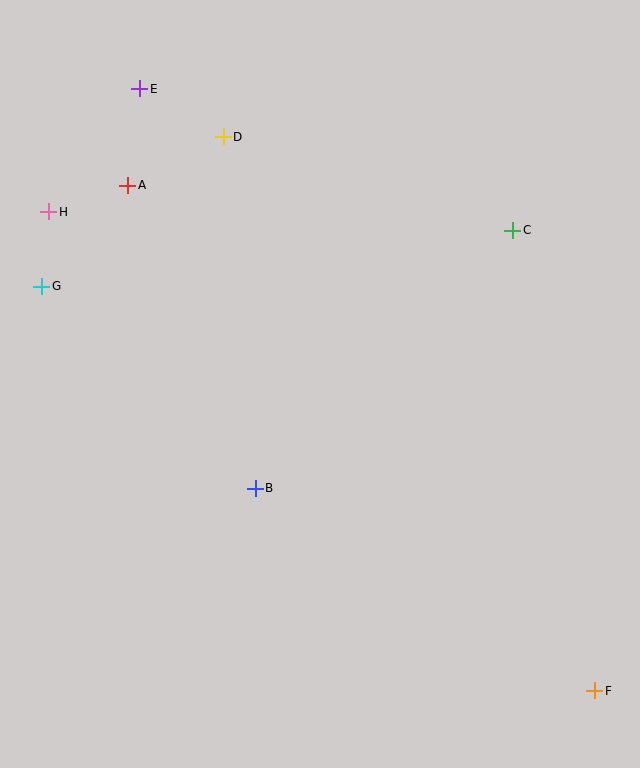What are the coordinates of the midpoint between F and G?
The midpoint between F and G is at (318, 488).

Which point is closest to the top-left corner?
Point E is closest to the top-left corner.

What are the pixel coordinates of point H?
Point H is at (49, 212).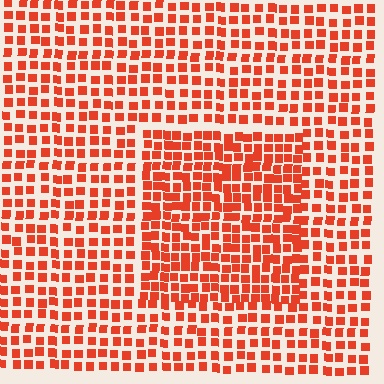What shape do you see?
I see a rectangle.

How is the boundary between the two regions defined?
The boundary is defined by a change in element density (approximately 1.5x ratio). All elements are the same color, size, and shape.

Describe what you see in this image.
The image contains small red elements arranged at two different densities. A rectangle-shaped region is visible where the elements are more densely packed than the surrounding area.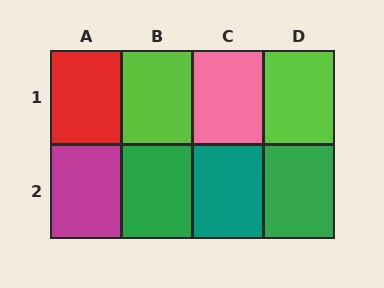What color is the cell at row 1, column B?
Lime.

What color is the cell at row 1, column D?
Lime.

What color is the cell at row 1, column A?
Red.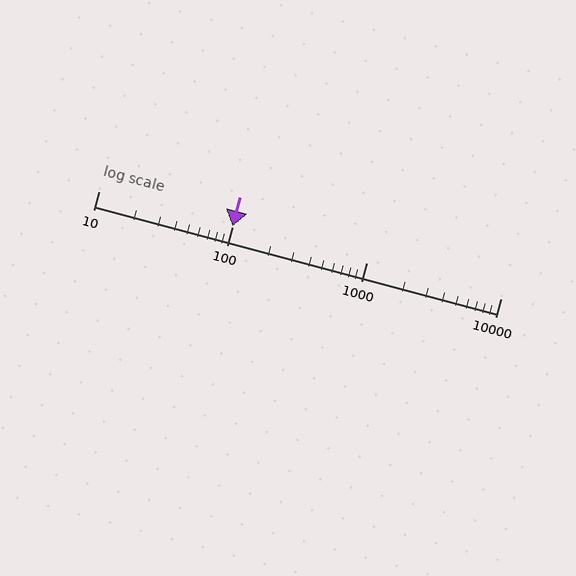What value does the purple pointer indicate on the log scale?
The pointer indicates approximately 100.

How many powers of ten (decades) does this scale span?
The scale spans 3 decades, from 10 to 10000.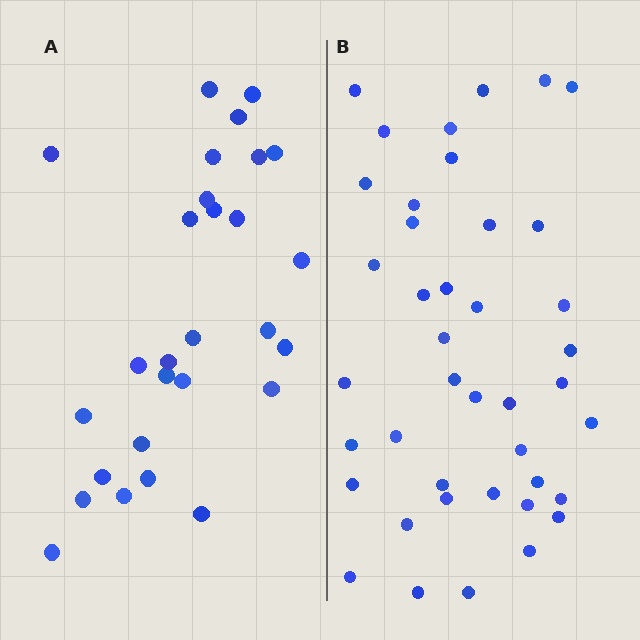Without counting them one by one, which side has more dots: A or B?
Region B (the right region) has more dots.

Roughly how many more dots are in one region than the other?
Region B has approximately 15 more dots than region A.